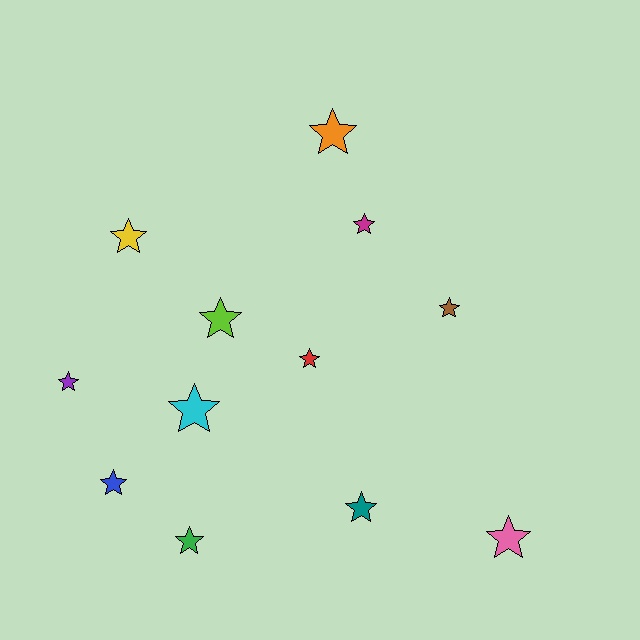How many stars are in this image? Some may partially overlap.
There are 12 stars.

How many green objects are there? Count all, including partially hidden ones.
There is 1 green object.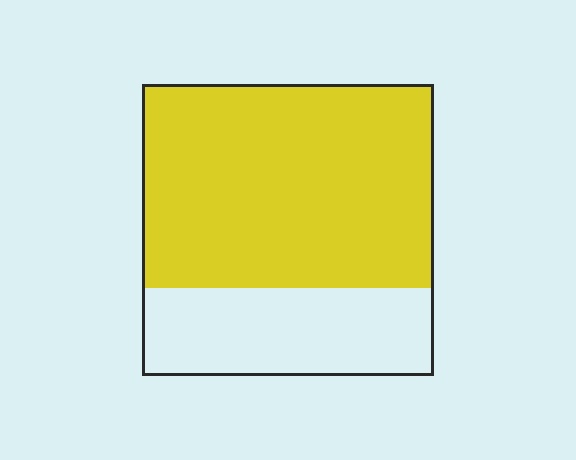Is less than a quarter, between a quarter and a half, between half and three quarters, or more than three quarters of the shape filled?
Between half and three quarters.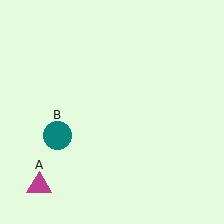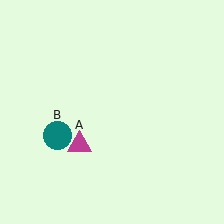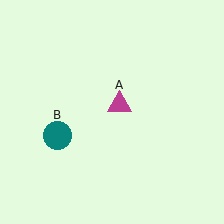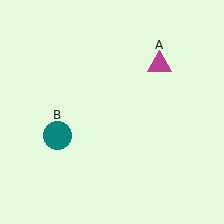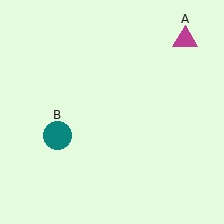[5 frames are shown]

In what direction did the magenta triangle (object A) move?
The magenta triangle (object A) moved up and to the right.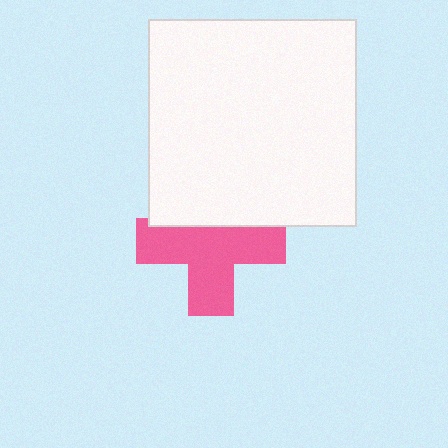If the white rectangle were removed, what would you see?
You would see the complete pink cross.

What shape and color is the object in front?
The object in front is a white rectangle.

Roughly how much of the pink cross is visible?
Most of it is visible (roughly 68%).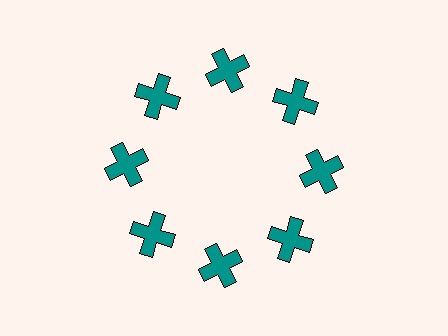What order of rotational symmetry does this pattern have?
This pattern has 8-fold rotational symmetry.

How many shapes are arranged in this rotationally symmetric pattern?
There are 8 shapes, arranged in 8 groups of 1.